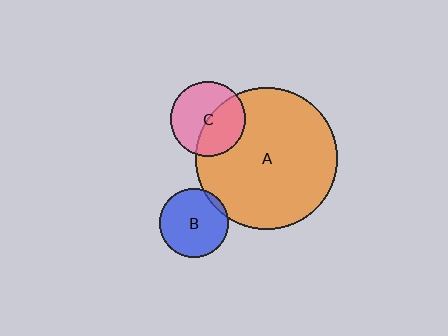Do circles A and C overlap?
Yes.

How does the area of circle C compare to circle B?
Approximately 1.2 times.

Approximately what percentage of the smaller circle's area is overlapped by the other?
Approximately 45%.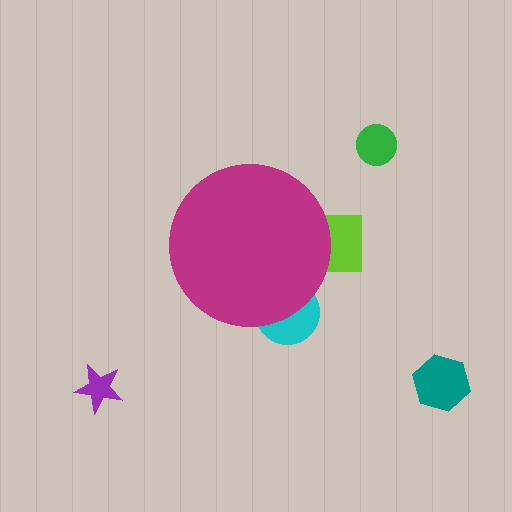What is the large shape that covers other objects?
A magenta circle.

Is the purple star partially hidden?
No, the purple star is fully visible.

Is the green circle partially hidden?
No, the green circle is fully visible.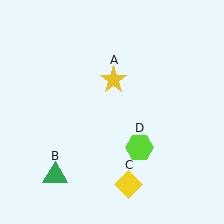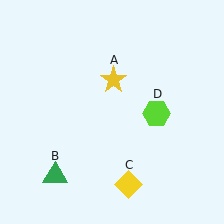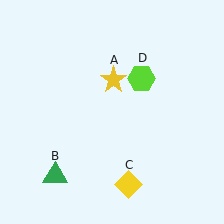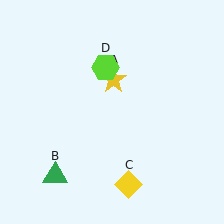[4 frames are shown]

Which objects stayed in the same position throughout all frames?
Yellow star (object A) and green triangle (object B) and yellow diamond (object C) remained stationary.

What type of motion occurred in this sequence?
The lime hexagon (object D) rotated counterclockwise around the center of the scene.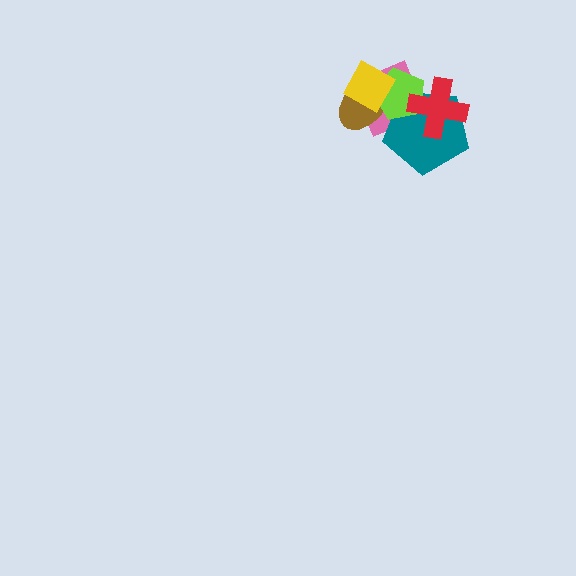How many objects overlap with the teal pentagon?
4 objects overlap with the teal pentagon.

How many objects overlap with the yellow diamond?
3 objects overlap with the yellow diamond.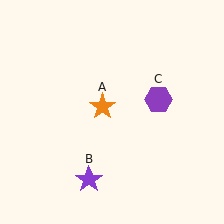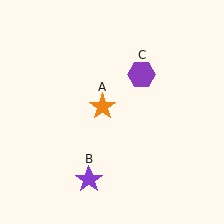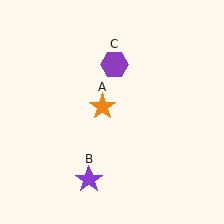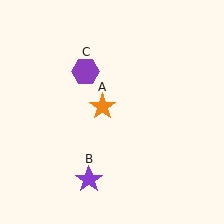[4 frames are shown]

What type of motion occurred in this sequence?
The purple hexagon (object C) rotated counterclockwise around the center of the scene.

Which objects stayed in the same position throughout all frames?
Orange star (object A) and purple star (object B) remained stationary.